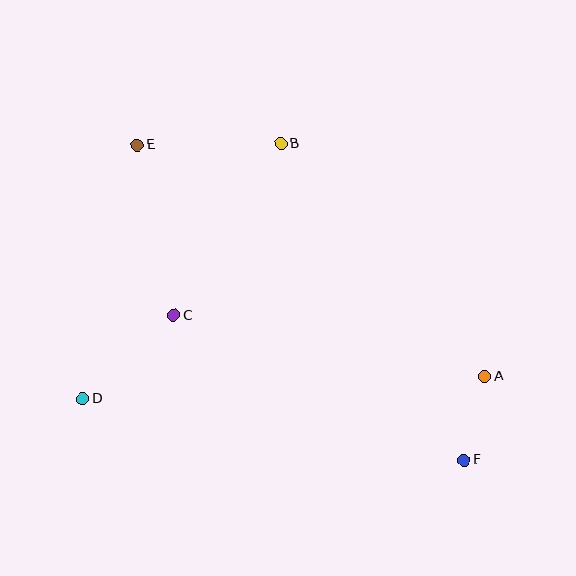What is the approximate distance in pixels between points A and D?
The distance between A and D is approximately 402 pixels.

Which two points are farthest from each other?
Points E and F are farthest from each other.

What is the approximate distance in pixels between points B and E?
The distance between B and E is approximately 143 pixels.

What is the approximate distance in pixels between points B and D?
The distance between B and D is approximately 323 pixels.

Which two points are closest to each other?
Points A and F are closest to each other.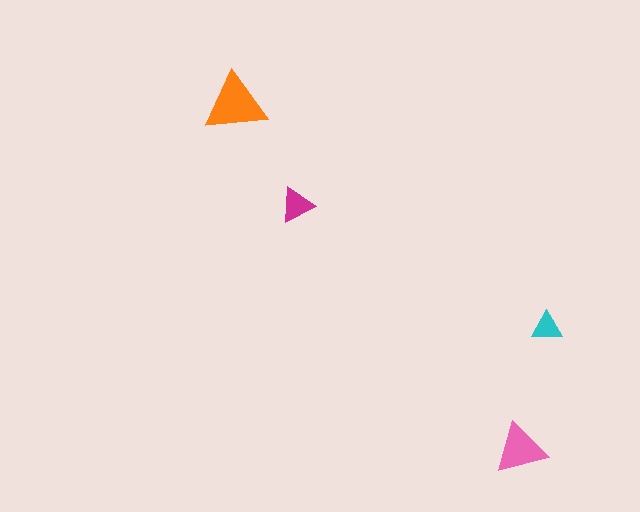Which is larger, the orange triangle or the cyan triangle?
The orange one.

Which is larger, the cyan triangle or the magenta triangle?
The magenta one.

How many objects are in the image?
There are 4 objects in the image.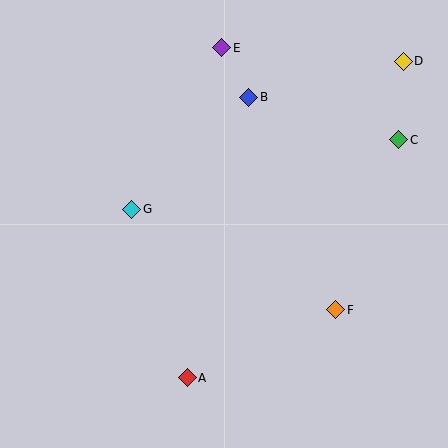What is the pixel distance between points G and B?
The distance between G and B is 162 pixels.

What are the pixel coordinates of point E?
Point E is at (222, 48).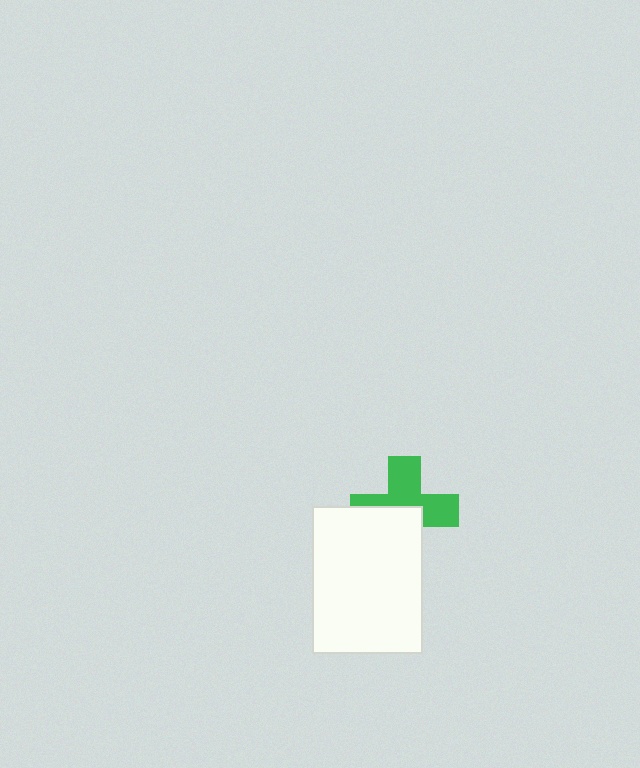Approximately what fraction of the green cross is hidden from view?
Roughly 46% of the green cross is hidden behind the white rectangle.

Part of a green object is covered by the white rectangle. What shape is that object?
It is a cross.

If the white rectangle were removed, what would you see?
You would see the complete green cross.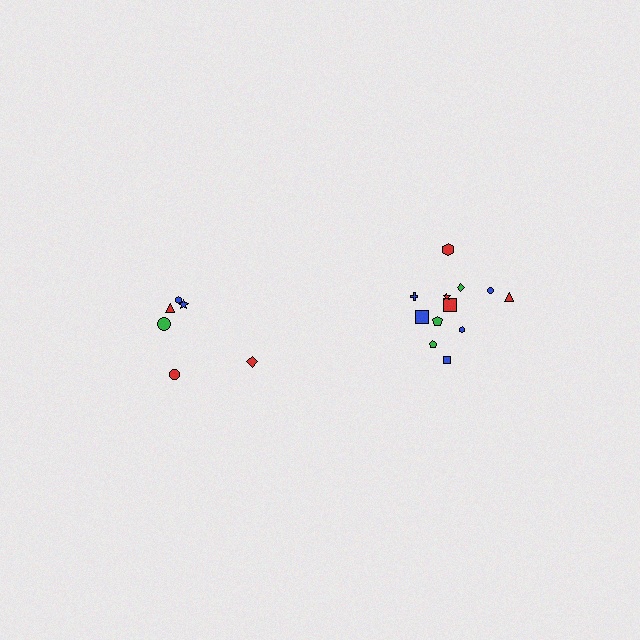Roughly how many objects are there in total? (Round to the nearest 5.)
Roughly 20 objects in total.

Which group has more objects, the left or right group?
The right group.